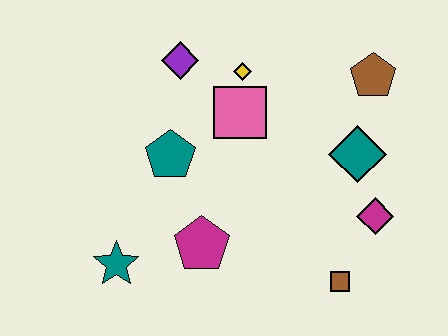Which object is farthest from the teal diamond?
The teal star is farthest from the teal diamond.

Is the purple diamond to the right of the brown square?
No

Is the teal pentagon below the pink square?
Yes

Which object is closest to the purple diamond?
The yellow diamond is closest to the purple diamond.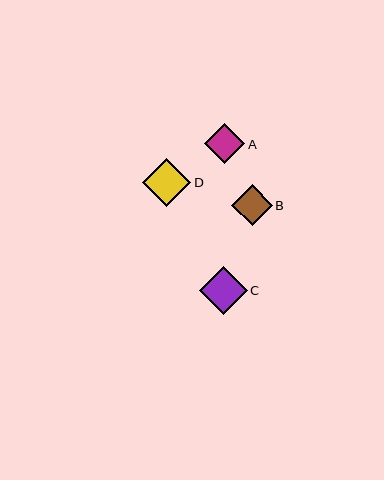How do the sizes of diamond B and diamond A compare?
Diamond B and diamond A are approximately the same size.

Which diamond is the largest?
Diamond D is the largest with a size of approximately 48 pixels.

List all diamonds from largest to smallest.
From largest to smallest: D, C, B, A.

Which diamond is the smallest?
Diamond A is the smallest with a size of approximately 40 pixels.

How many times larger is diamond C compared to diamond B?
Diamond C is approximately 1.2 times the size of diamond B.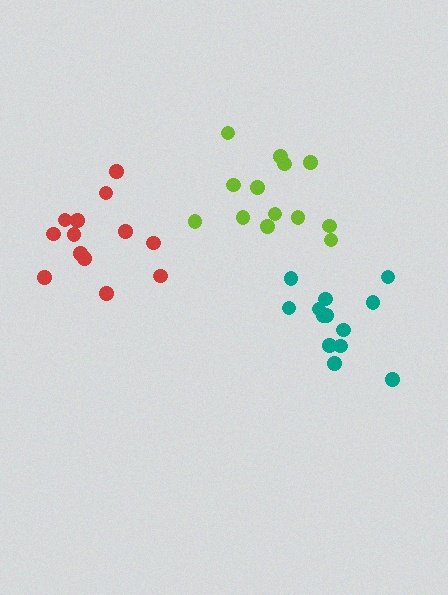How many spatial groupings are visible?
There are 3 spatial groupings.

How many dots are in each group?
Group 1: 13 dots, Group 2: 13 dots, Group 3: 13 dots (39 total).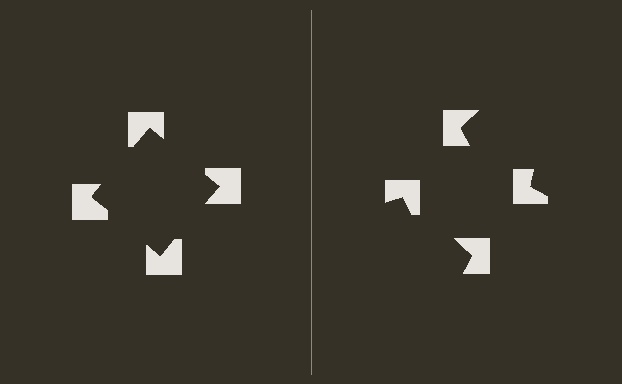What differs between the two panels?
The notched squares are positioned identically on both sides; only the wedge orientations differ. On the left they align to a square; on the right they are misaligned.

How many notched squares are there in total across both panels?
8 — 4 on each side.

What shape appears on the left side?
An illusory square.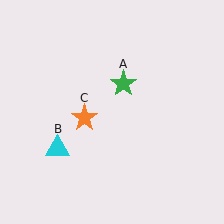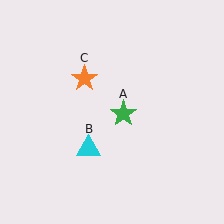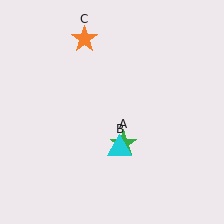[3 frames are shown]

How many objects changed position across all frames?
3 objects changed position: green star (object A), cyan triangle (object B), orange star (object C).